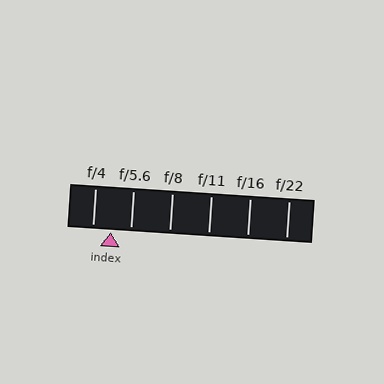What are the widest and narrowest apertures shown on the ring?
The widest aperture shown is f/4 and the narrowest is f/22.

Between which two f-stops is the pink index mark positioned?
The index mark is between f/4 and f/5.6.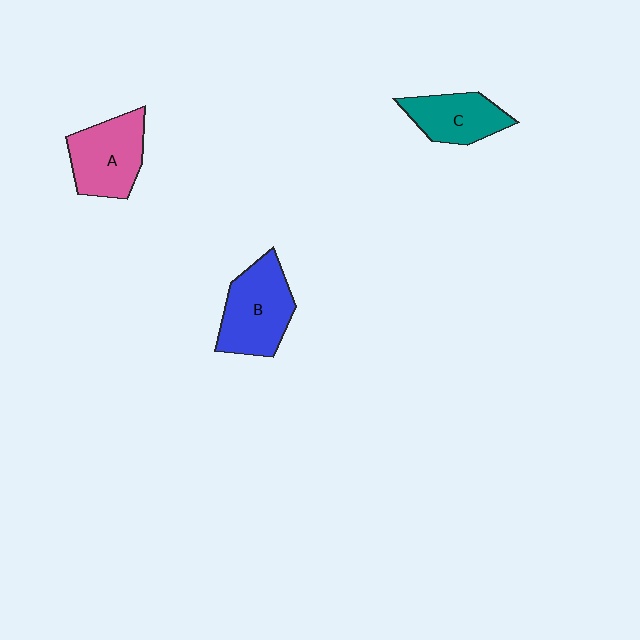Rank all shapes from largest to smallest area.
From largest to smallest: B (blue), A (pink), C (teal).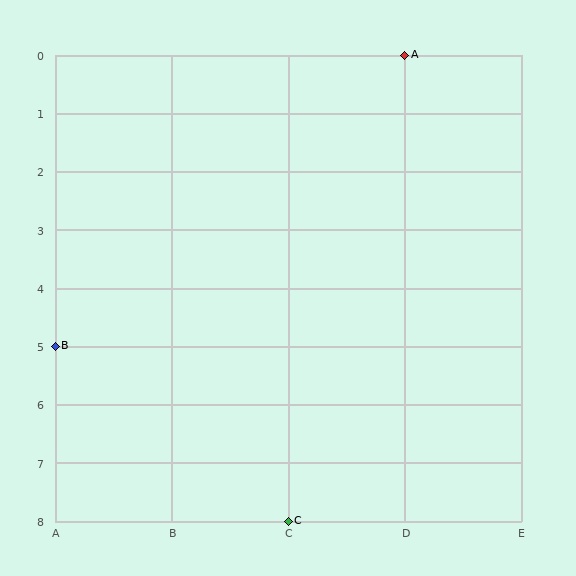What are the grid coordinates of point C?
Point C is at grid coordinates (C, 8).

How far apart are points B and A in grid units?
Points B and A are 3 columns and 5 rows apart (about 5.8 grid units diagonally).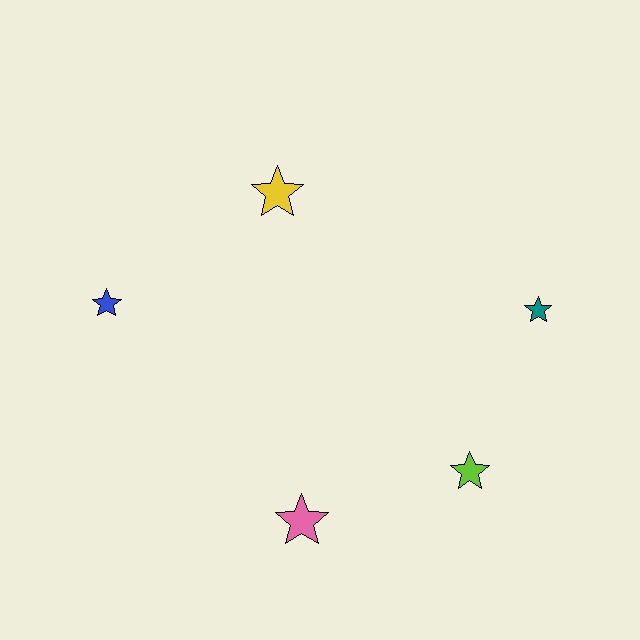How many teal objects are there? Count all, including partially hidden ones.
There is 1 teal object.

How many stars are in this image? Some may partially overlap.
There are 5 stars.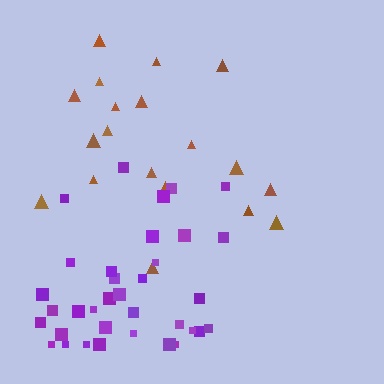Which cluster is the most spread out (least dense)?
Brown.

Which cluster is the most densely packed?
Purple.